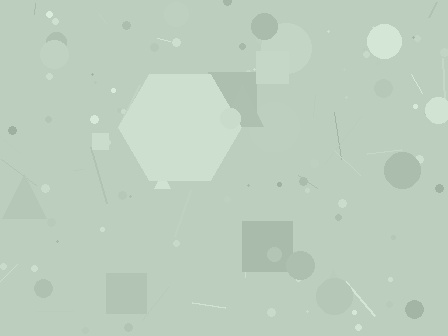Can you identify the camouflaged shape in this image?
The camouflaged shape is a hexagon.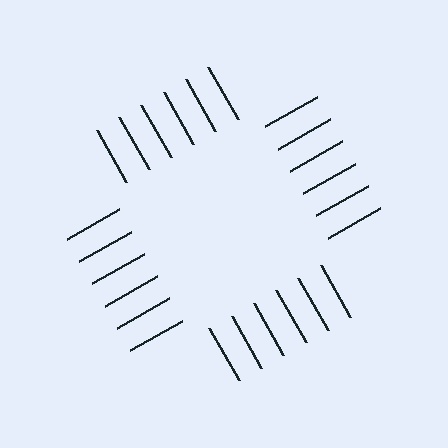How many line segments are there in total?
24 — 6 along each of the 4 edges.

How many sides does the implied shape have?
4 sides — the line-ends trace a square.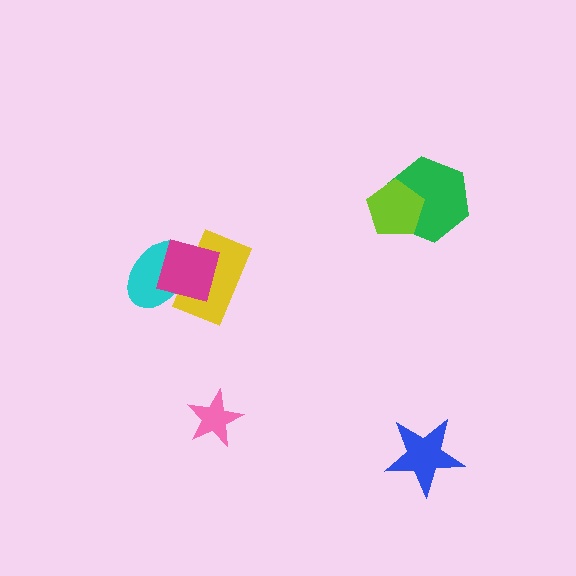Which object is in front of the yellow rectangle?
The magenta diamond is in front of the yellow rectangle.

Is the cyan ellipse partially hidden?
Yes, it is partially covered by another shape.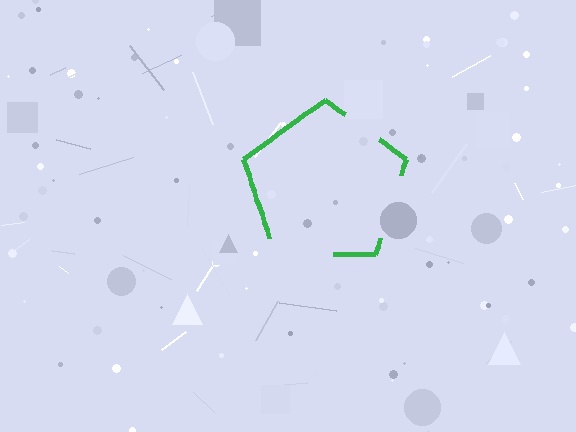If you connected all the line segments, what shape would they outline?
They would outline a pentagon.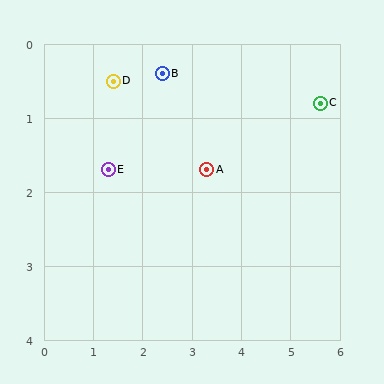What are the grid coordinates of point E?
Point E is at approximately (1.3, 1.7).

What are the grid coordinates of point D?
Point D is at approximately (1.4, 0.5).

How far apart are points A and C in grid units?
Points A and C are about 2.5 grid units apart.